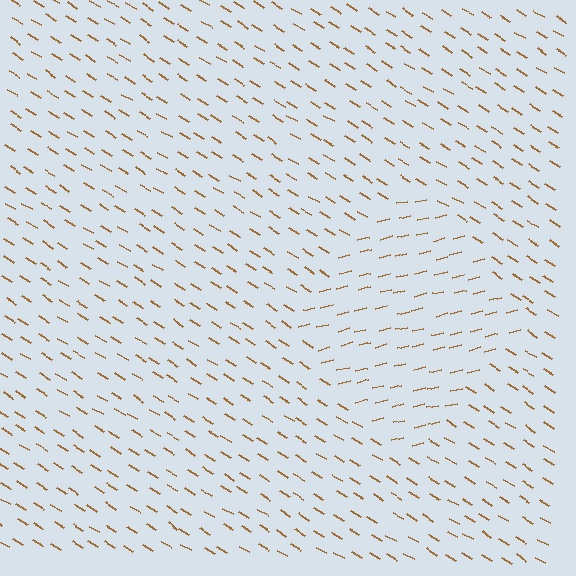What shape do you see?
I see a diamond.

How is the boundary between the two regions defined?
The boundary is defined purely by a change in line orientation (approximately 45 degrees difference). All lines are the same color and thickness.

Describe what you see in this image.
The image is filled with small brown line segments. A diamond region in the image has lines oriented differently from the surrounding lines, creating a visible texture boundary.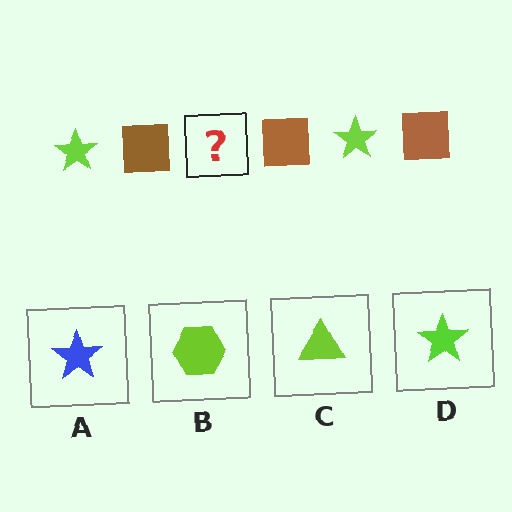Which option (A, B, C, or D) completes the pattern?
D.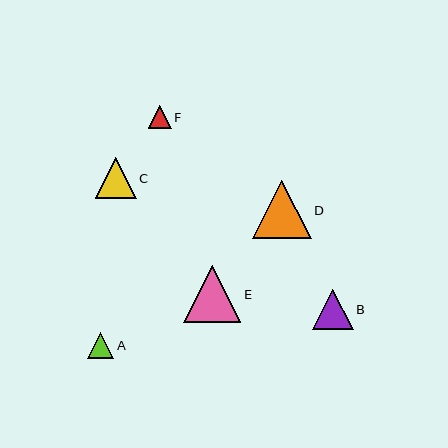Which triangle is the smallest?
Triangle F is the smallest with a size of approximately 23 pixels.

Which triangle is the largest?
Triangle D is the largest with a size of approximately 58 pixels.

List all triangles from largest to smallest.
From largest to smallest: D, E, C, B, A, F.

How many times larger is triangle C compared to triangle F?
Triangle C is approximately 1.8 times the size of triangle F.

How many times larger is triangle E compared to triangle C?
Triangle E is approximately 1.4 times the size of triangle C.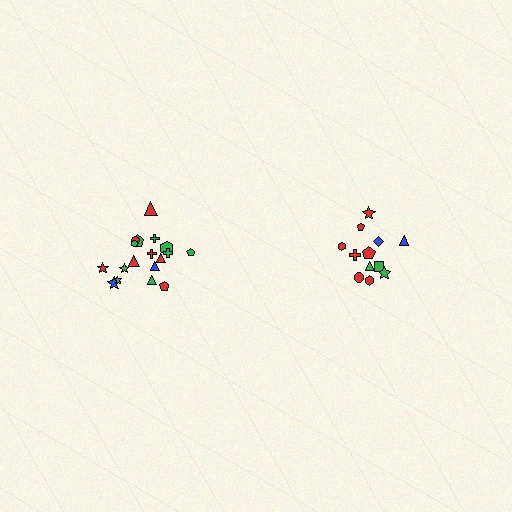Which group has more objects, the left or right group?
The left group.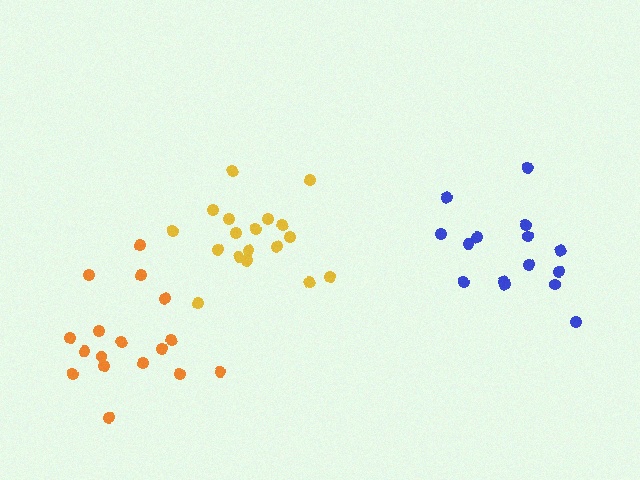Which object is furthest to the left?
The orange cluster is leftmost.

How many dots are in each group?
Group 1: 17 dots, Group 2: 15 dots, Group 3: 18 dots (50 total).